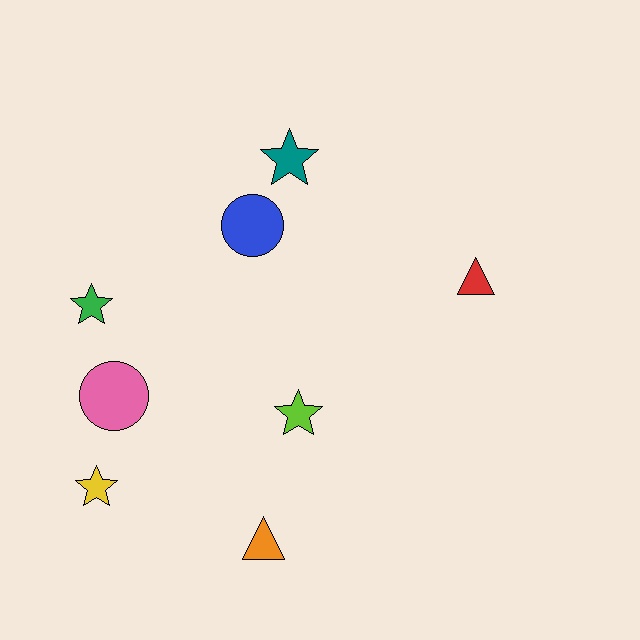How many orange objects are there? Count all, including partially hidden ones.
There is 1 orange object.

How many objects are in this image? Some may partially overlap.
There are 8 objects.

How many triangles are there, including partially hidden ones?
There are 2 triangles.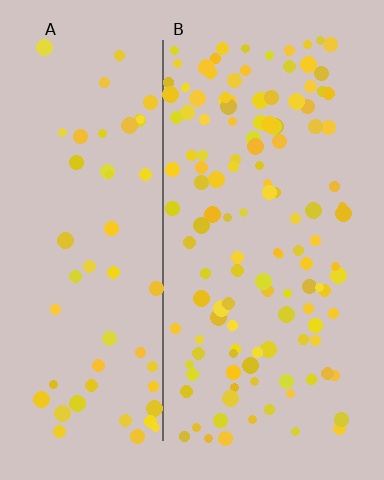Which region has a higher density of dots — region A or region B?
B (the right).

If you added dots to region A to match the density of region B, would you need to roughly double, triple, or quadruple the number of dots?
Approximately double.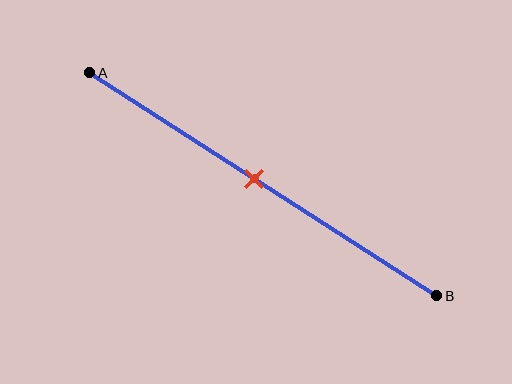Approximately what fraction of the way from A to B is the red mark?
The red mark is approximately 50% of the way from A to B.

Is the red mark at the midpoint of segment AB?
Yes, the mark is approximately at the midpoint.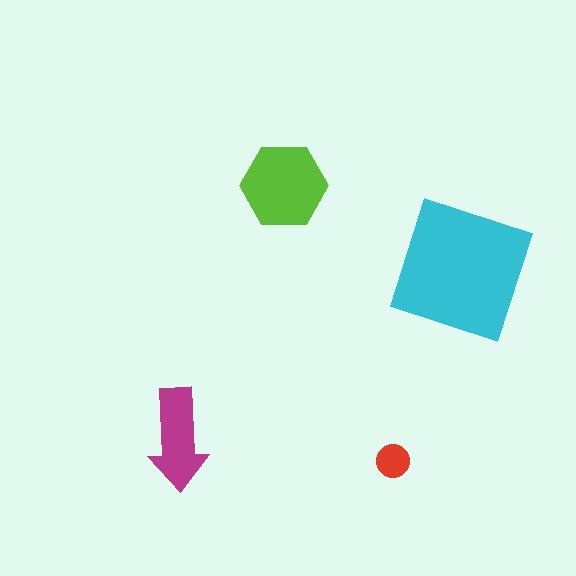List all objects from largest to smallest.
The cyan square, the lime hexagon, the magenta arrow, the red circle.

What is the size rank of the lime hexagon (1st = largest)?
2nd.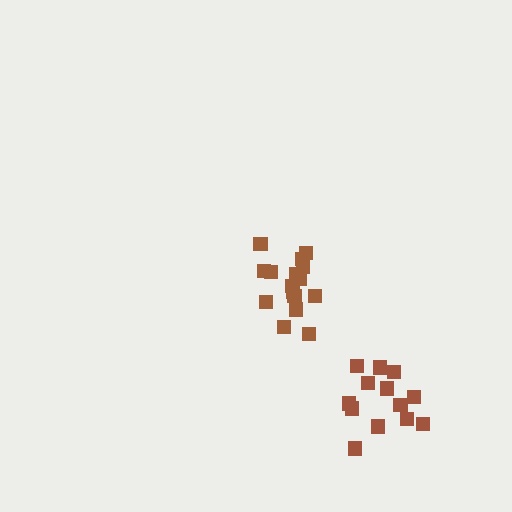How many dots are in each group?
Group 1: 16 dots, Group 2: 13 dots (29 total).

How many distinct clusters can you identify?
There are 2 distinct clusters.